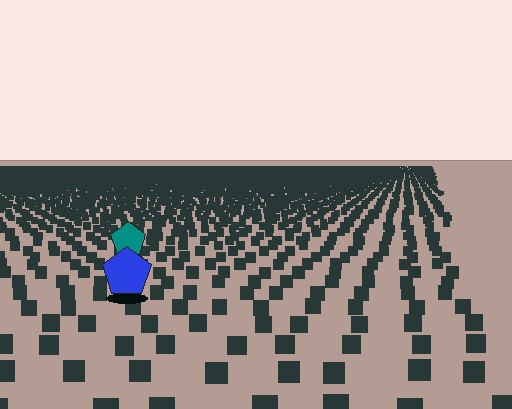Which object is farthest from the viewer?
The teal pentagon is farthest from the viewer. It appears smaller and the ground texture around it is denser.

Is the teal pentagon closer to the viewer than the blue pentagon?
No. The blue pentagon is closer — you can tell from the texture gradient: the ground texture is coarser near it.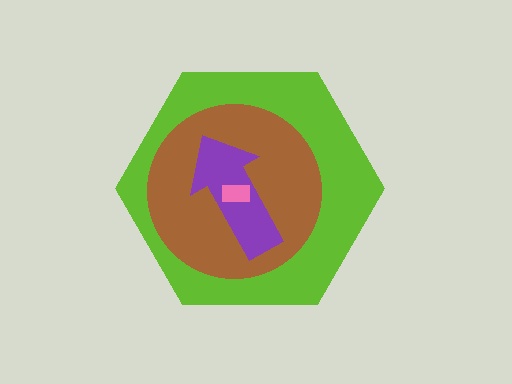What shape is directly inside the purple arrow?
The pink rectangle.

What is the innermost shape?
The pink rectangle.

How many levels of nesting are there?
4.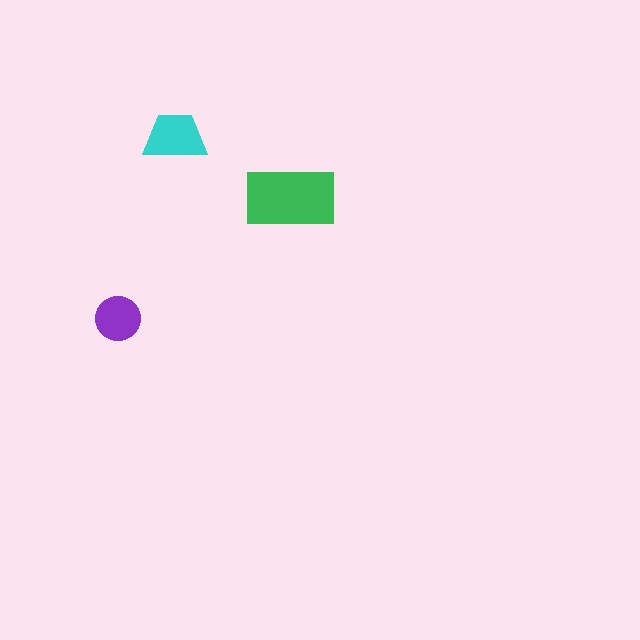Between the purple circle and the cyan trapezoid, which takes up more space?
The cyan trapezoid.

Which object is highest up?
The cyan trapezoid is topmost.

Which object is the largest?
The green rectangle.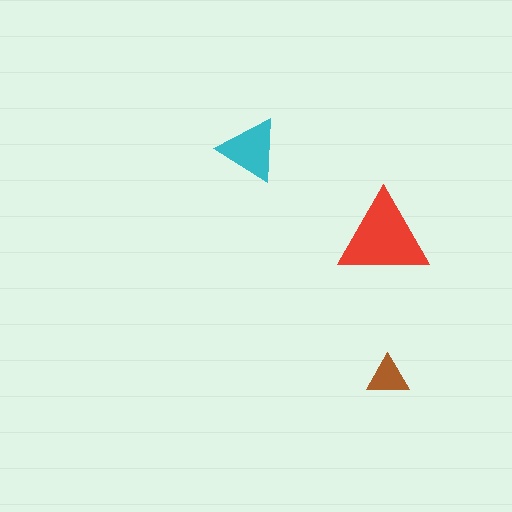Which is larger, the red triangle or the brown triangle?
The red one.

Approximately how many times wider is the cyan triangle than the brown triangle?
About 1.5 times wider.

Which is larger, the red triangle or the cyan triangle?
The red one.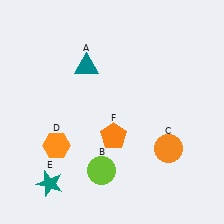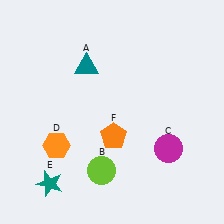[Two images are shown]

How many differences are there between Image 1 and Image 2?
There is 1 difference between the two images.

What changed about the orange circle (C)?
In Image 1, C is orange. In Image 2, it changed to magenta.